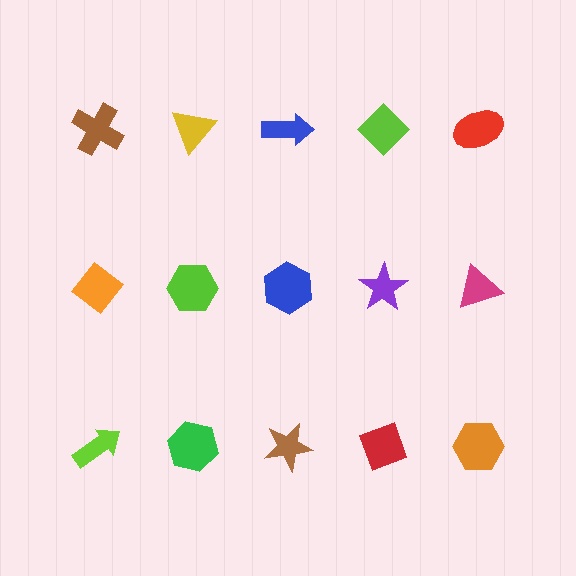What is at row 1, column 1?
A brown cross.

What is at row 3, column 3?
A brown star.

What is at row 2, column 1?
An orange diamond.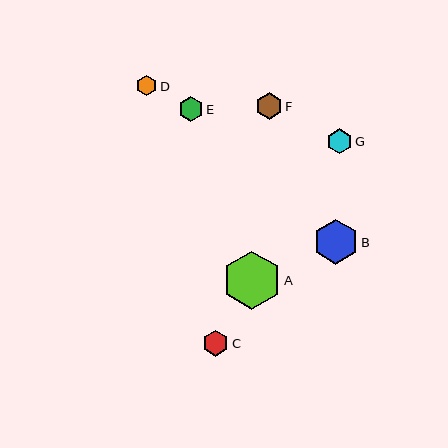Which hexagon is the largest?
Hexagon A is the largest with a size of approximately 58 pixels.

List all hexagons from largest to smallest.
From largest to smallest: A, B, F, C, E, G, D.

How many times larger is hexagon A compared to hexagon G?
Hexagon A is approximately 2.4 times the size of hexagon G.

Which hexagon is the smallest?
Hexagon D is the smallest with a size of approximately 20 pixels.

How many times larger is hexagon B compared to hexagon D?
Hexagon B is approximately 2.2 times the size of hexagon D.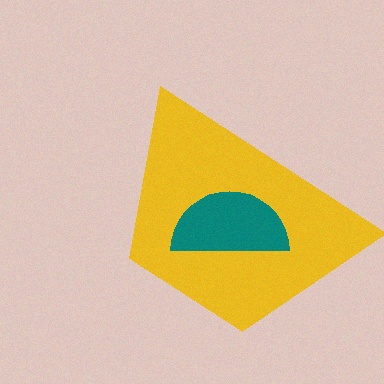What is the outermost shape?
The yellow trapezoid.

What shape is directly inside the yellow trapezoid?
The teal semicircle.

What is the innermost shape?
The teal semicircle.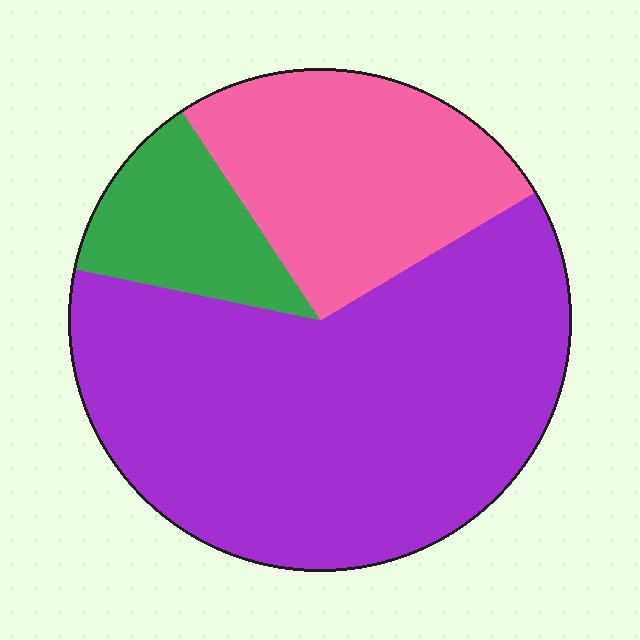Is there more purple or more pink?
Purple.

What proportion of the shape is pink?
Pink covers roughly 25% of the shape.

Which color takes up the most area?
Purple, at roughly 60%.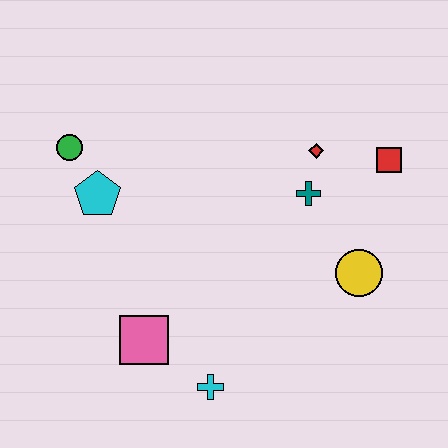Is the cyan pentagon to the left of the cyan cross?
Yes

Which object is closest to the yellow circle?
The teal cross is closest to the yellow circle.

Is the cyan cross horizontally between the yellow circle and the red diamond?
No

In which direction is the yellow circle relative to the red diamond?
The yellow circle is below the red diamond.